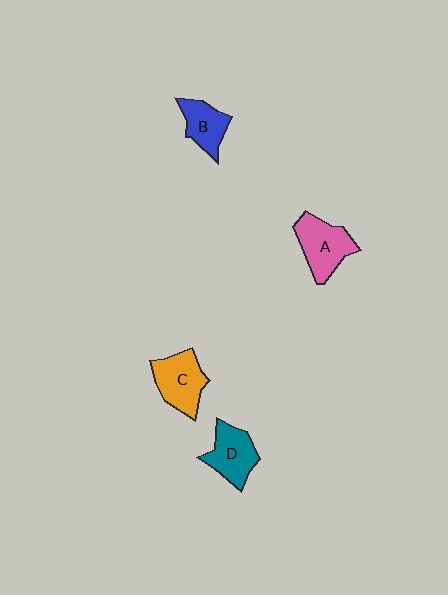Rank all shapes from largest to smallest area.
From largest to smallest: A (pink), C (orange), D (teal), B (blue).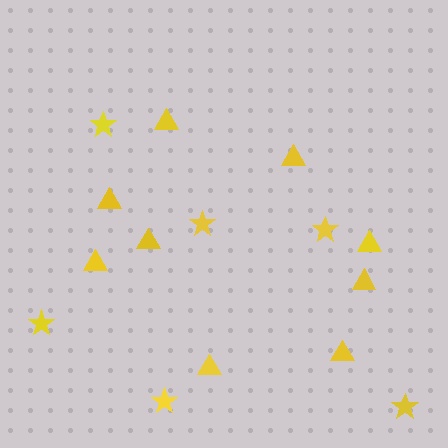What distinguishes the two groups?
There are 2 groups: one group of stars (6) and one group of triangles (9).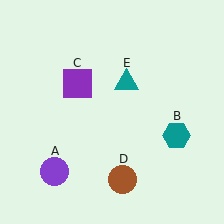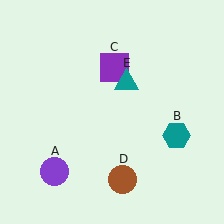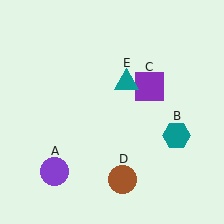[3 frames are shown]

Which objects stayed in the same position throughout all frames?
Purple circle (object A) and teal hexagon (object B) and brown circle (object D) and teal triangle (object E) remained stationary.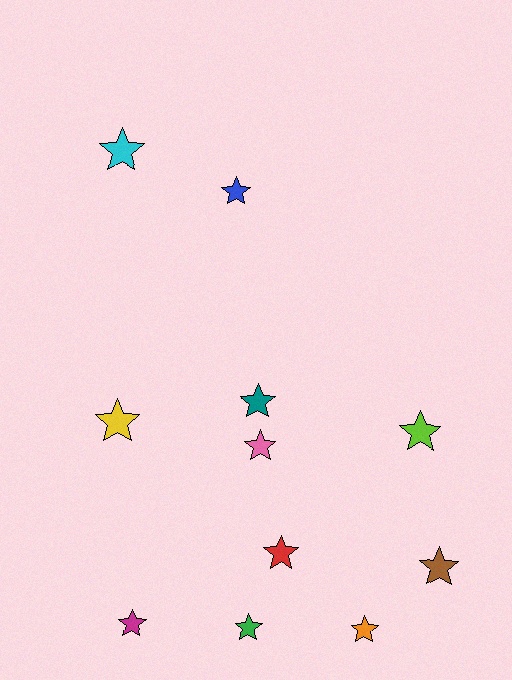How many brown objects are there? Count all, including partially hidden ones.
There is 1 brown object.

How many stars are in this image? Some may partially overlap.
There are 11 stars.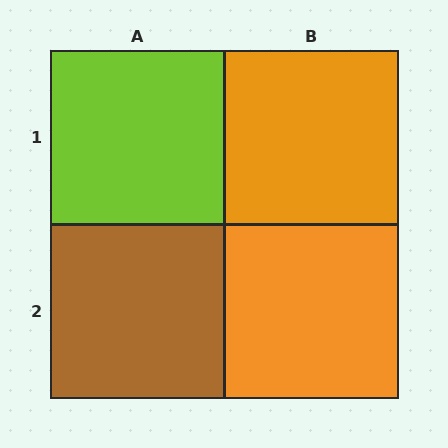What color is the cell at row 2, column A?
Brown.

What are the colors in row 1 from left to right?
Lime, orange.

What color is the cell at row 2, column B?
Orange.